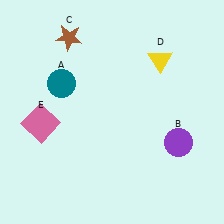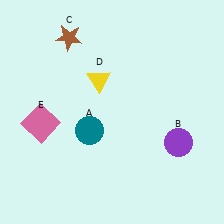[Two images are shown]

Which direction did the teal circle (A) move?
The teal circle (A) moved down.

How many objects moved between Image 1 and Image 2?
2 objects moved between the two images.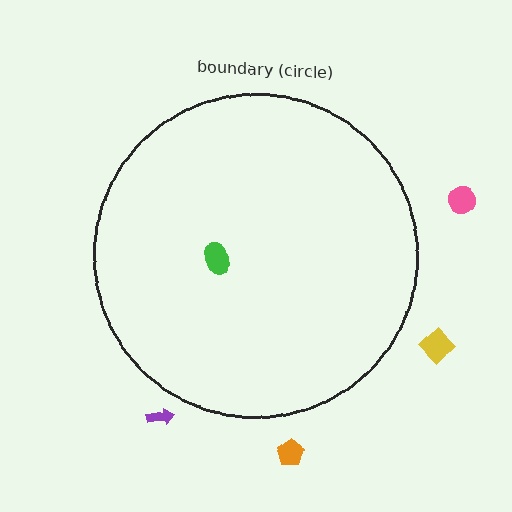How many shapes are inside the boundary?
1 inside, 4 outside.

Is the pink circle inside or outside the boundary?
Outside.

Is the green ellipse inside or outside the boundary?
Inside.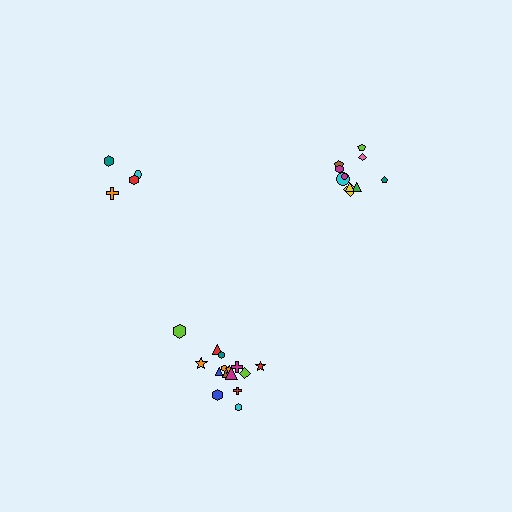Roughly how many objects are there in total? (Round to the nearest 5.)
Roughly 30 objects in total.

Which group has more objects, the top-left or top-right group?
The top-right group.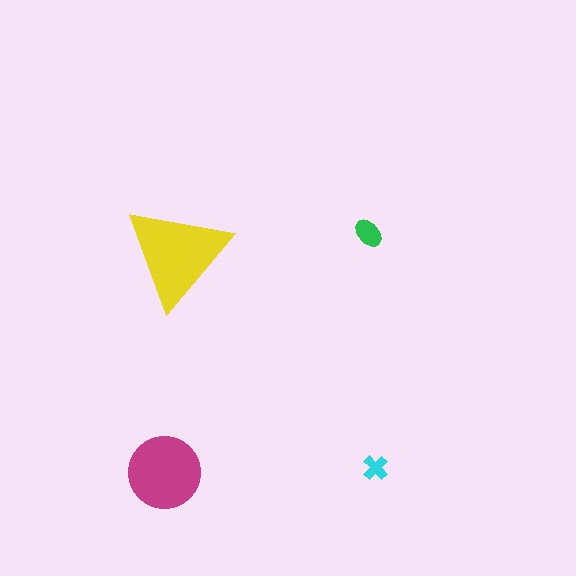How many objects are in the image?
There are 4 objects in the image.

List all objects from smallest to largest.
The cyan cross, the green ellipse, the magenta circle, the yellow triangle.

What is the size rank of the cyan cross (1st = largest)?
4th.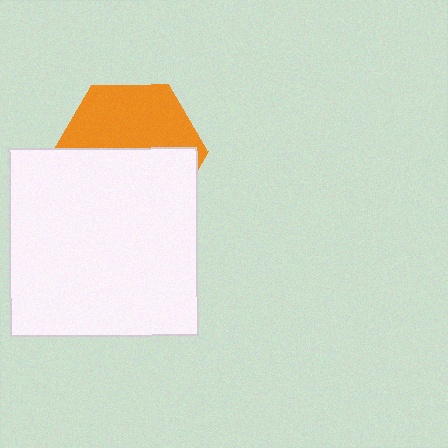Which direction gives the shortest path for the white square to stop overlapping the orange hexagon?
Moving down gives the shortest separation.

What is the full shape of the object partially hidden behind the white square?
The partially hidden object is an orange hexagon.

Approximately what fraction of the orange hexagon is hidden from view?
Roughly 53% of the orange hexagon is hidden behind the white square.